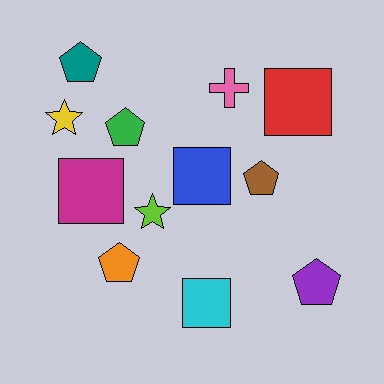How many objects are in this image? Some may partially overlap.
There are 12 objects.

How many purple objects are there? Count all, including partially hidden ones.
There is 1 purple object.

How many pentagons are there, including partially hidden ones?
There are 5 pentagons.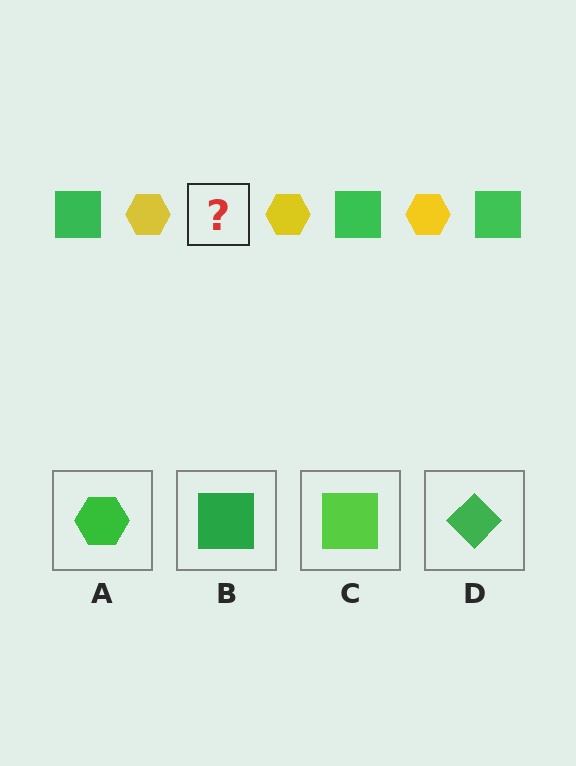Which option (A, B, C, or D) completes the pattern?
B.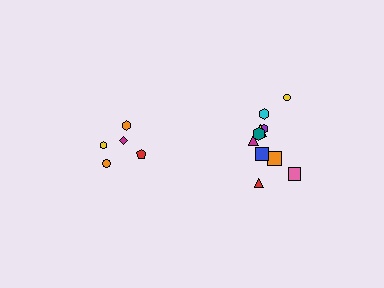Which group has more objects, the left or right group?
The right group.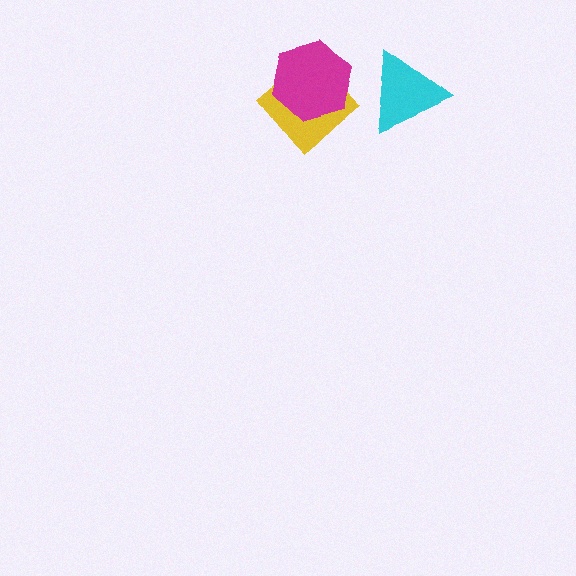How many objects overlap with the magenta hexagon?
1 object overlaps with the magenta hexagon.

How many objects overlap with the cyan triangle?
0 objects overlap with the cyan triangle.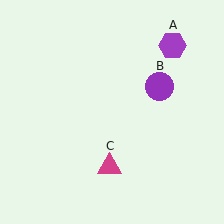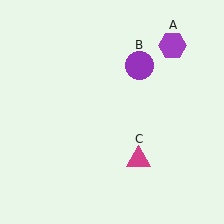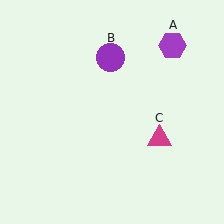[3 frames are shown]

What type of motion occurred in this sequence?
The purple circle (object B), magenta triangle (object C) rotated counterclockwise around the center of the scene.